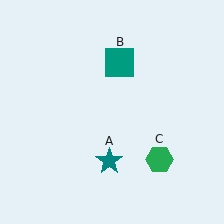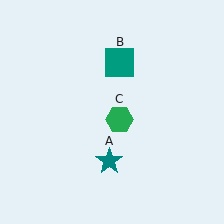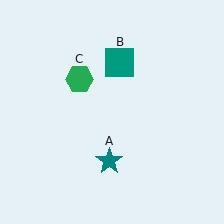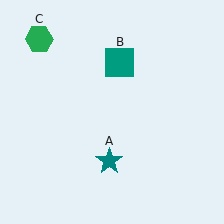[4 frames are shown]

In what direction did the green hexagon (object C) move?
The green hexagon (object C) moved up and to the left.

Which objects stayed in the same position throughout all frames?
Teal star (object A) and teal square (object B) remained stationary.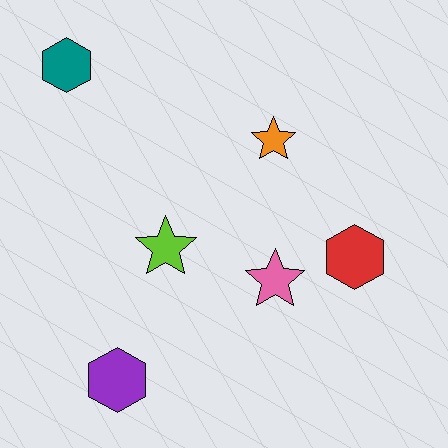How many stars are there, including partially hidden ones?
There are 3 stars.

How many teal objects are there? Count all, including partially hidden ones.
There is 1 teal object.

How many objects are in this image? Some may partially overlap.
There are 6 objects.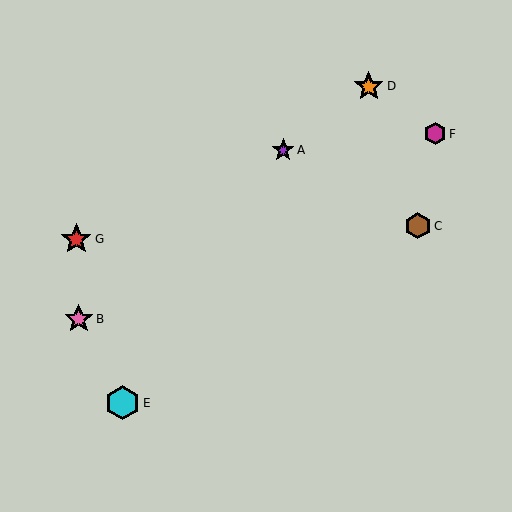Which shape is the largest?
The cyan hexagon (labeled E) is the largest.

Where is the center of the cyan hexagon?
The center of the cyan hexagon is at (123, 403).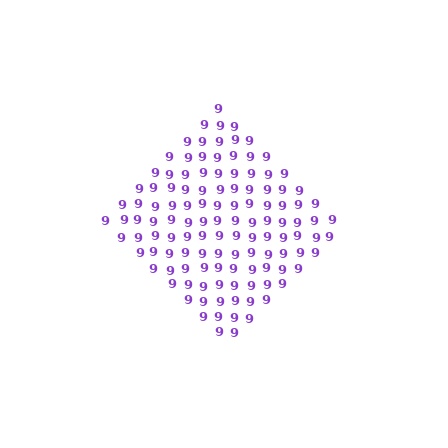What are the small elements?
The small elements are digit 9's.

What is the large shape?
The large shape is a diamond.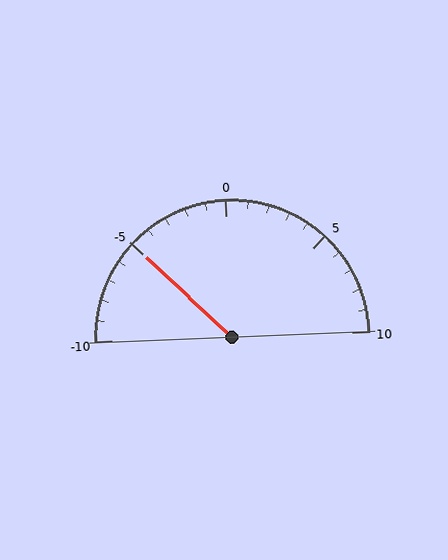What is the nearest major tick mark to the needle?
The nearest major tick mark is -5.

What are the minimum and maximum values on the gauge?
The gauge ranges from -10 to 10.